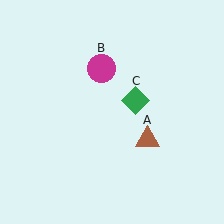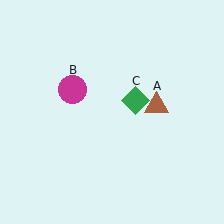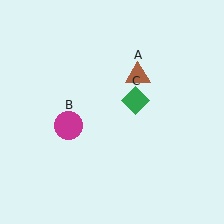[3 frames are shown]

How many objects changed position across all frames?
2 objects changed position: brown triangle (object A), magenta circle (object B).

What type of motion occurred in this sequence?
The brown triangle (object A), magenta circle (object B) rotated counterclockwise around the center of the scene.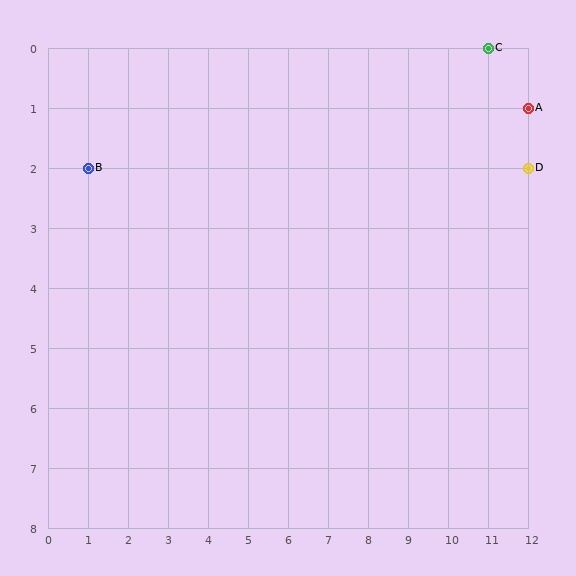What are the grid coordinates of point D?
Point D is at grid coordinates (12, 2).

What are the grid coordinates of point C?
Point C is at grid coordinates (11, 0).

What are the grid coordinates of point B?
Point B is at grid coordinates (1, 2).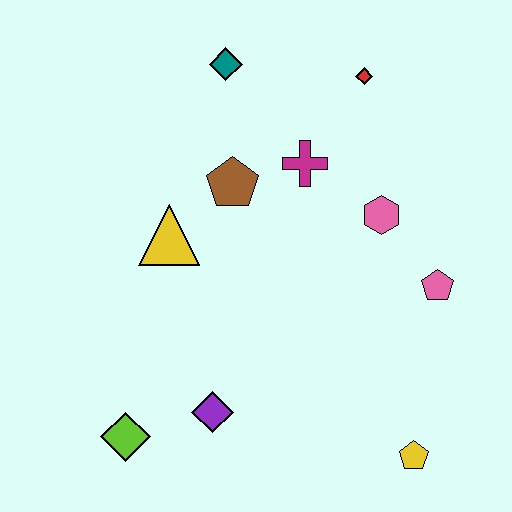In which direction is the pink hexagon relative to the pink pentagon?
The pink hexagon is above the pink pentagon.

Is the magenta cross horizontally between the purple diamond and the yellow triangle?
No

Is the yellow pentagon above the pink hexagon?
No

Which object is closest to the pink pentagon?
The pink hexagon is closest to the pink pentagon.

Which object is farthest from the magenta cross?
The lime diamond is farthest from the magenta cross.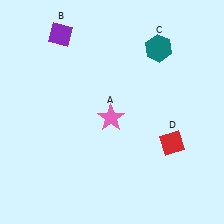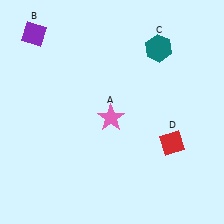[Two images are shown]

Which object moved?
The purple diamond (B) moved left.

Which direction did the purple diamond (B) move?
The purple diamond (B) moved left.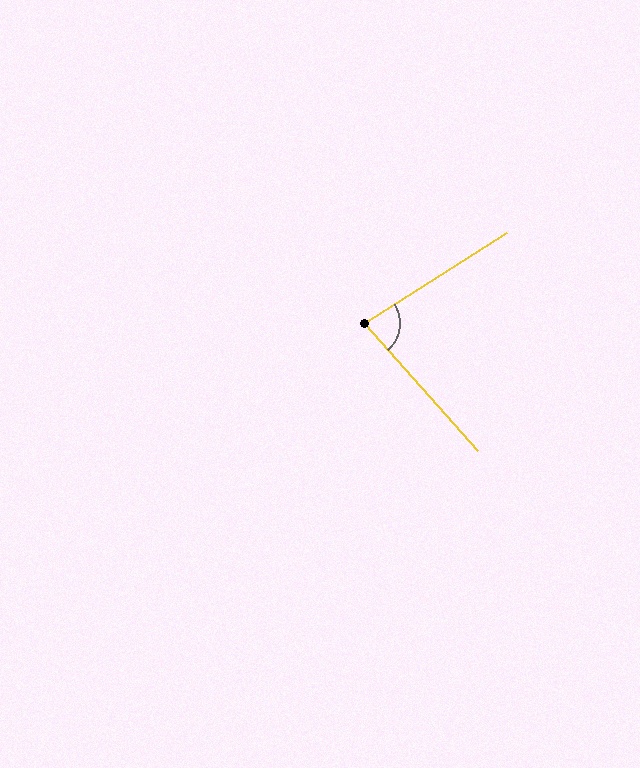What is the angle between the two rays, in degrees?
Approximately 81 degrees.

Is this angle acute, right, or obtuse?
It is acute.